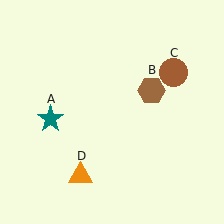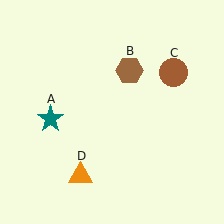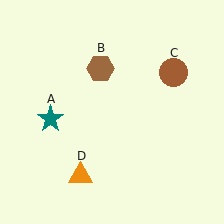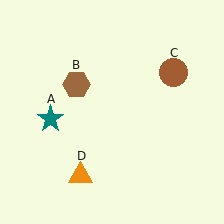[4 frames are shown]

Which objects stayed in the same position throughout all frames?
Teal star (object A) and brown circle (object C) and orange triangle (object D) remained stationary.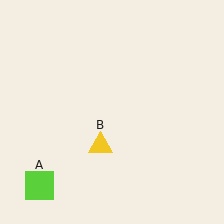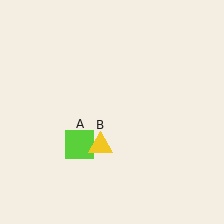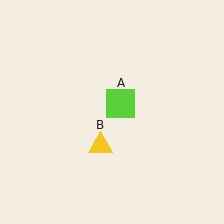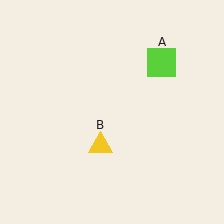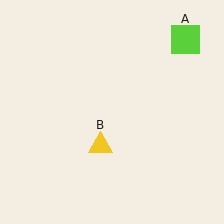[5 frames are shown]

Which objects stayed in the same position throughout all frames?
Yellow triangle (object B) remained stationary.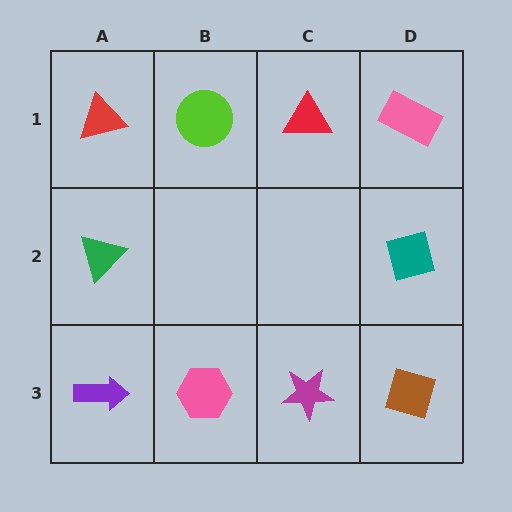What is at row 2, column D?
A teal square.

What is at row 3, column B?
A pink hexagon.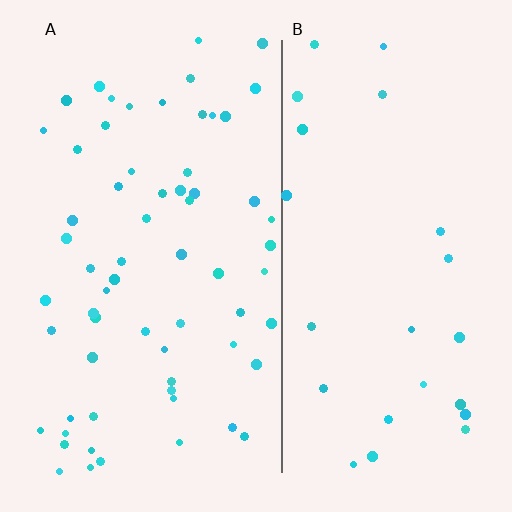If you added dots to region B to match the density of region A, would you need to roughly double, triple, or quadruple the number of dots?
Approximately triple.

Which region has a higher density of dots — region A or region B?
A (the left).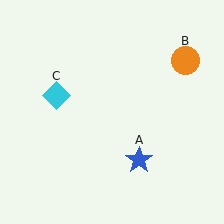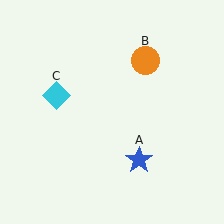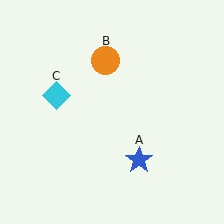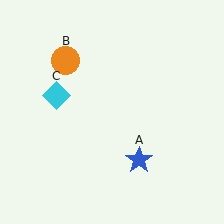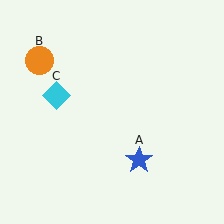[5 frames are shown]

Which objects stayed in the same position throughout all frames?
Blue star (object A) and cyan diamond (object C) remained stationary.